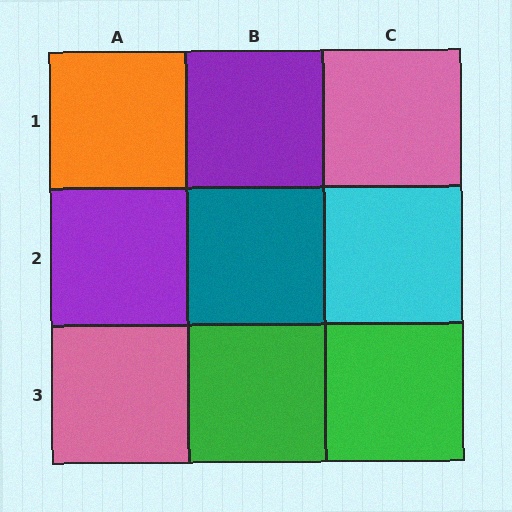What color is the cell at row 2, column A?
Purple.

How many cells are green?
2 cells are green.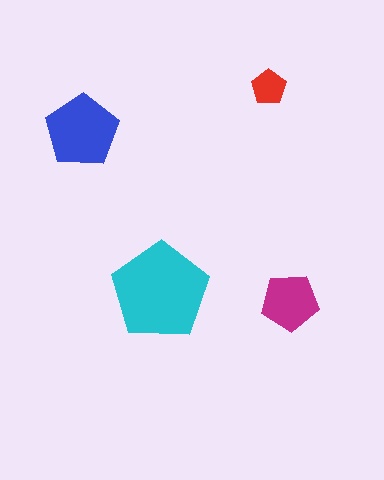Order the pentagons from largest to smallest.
the cyan one, the blue one, the magenta one, the red one.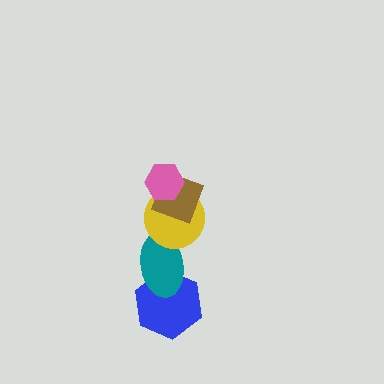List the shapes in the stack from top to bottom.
From top to bottom: the pink hexagon, the brown diamond, the yellow circle, the teal ellipse, the blue hexagon.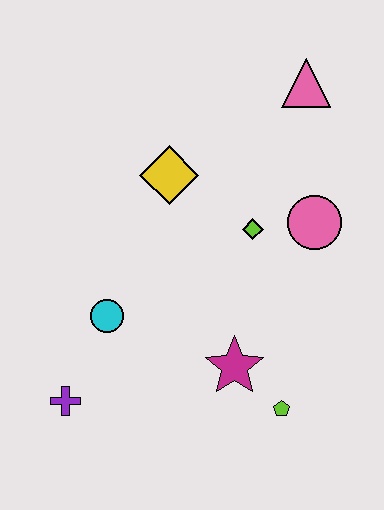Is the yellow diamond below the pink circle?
No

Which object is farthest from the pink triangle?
The purple cross is farthest from the pink triangle.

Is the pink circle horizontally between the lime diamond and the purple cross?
No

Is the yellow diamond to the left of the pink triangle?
Yes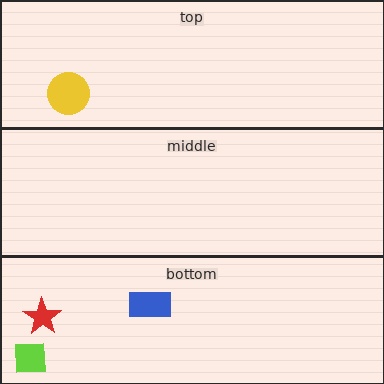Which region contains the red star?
The bottom region.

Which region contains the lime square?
The bottom region.